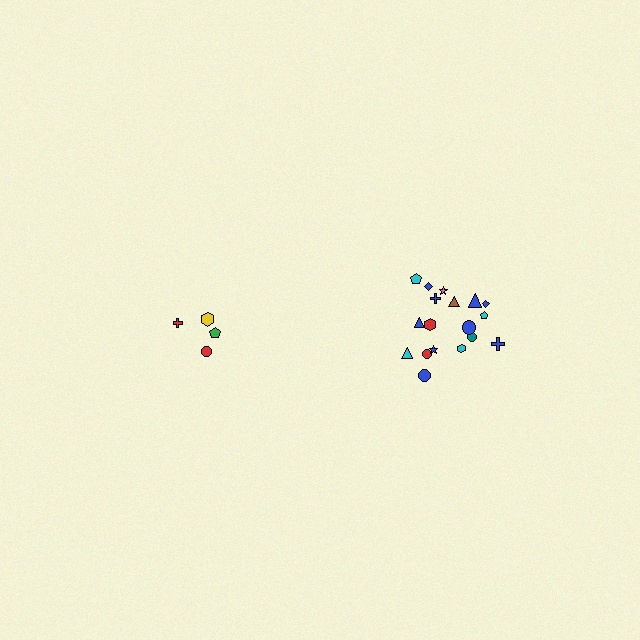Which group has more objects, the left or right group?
The right group.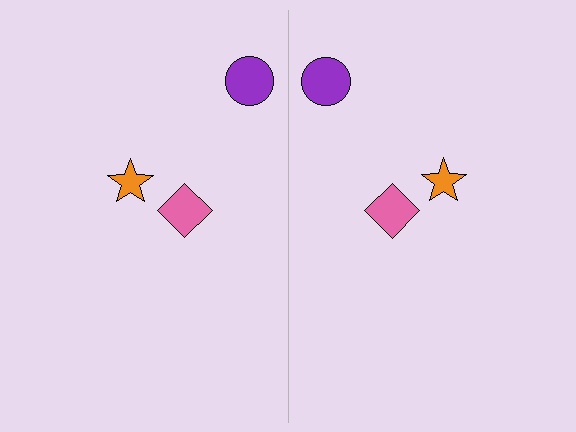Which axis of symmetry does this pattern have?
The pattern has a vertical axis of symmetry running through the center of the image.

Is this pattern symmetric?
Yes, this pattern has bilateral (reflection) symmetry.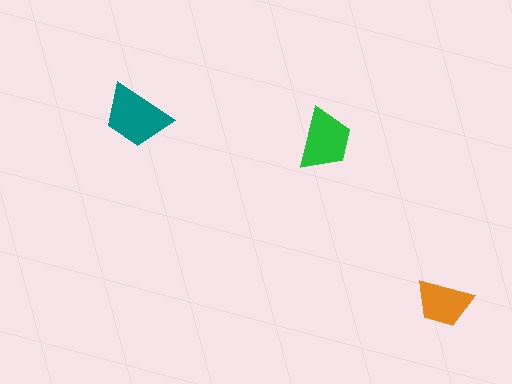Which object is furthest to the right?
The orange trapezoid is rightmost.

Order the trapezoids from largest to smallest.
the teal one, the green one, the orange one.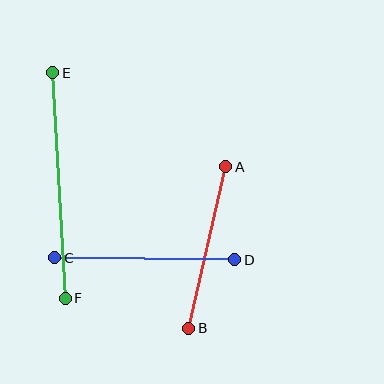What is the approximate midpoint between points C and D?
The midpoint is at approximately (145, 259) pixels.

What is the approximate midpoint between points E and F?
The midpoint is at approximately (59, 185) pixels.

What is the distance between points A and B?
The distance is approximately 166 pixels.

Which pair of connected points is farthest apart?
Points E and F are farthest apart.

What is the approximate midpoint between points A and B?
The midpoint is at approximately (207, 248) pixels.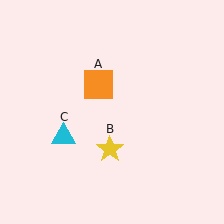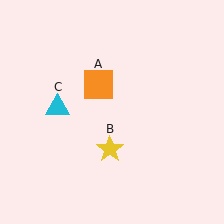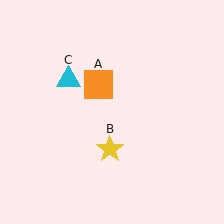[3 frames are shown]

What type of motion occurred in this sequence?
The cyan triangle (object C) rotated clockwise around the center of the scene.